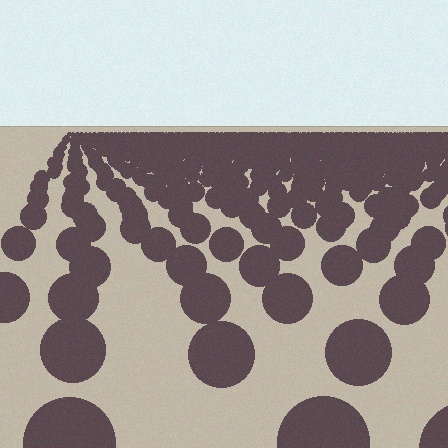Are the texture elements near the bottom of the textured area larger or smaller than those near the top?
Larger. Near the bottom, elements are closer to the viewer and appear at a bigger on-screen size.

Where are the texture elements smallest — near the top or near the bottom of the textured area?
Near the top.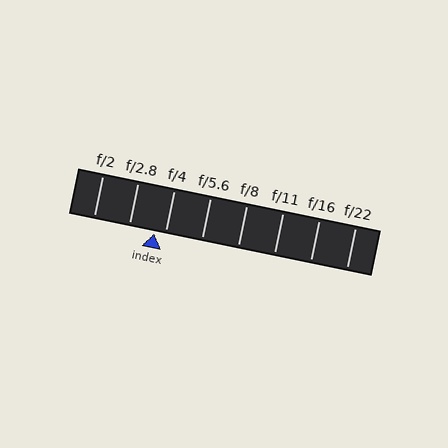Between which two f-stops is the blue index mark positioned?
The index mark is between f/2.8 and f/4.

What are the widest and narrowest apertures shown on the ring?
The widest aperture shown is f/2 and the narrowest is f/22.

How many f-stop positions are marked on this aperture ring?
There are 8 f-stop positions marked.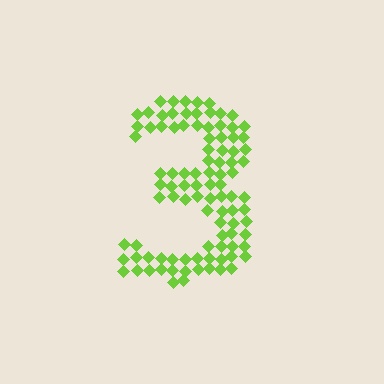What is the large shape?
The large shape is the digit 3.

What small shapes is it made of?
It is made of small diamonds.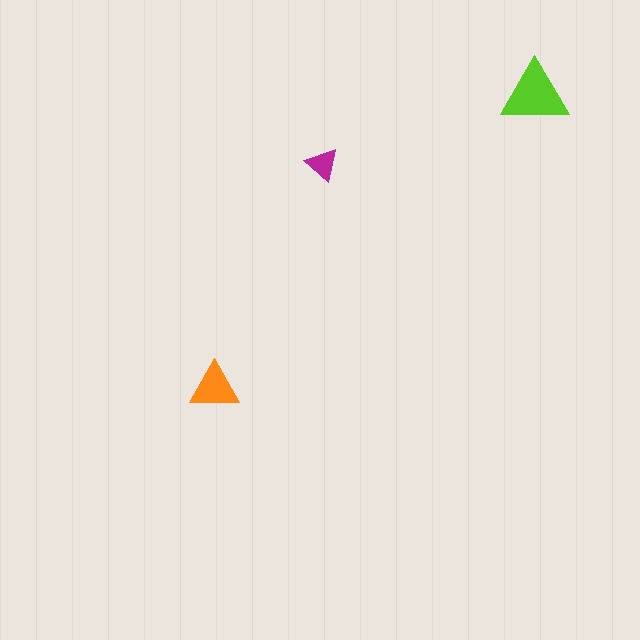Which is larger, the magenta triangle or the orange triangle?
The orange one.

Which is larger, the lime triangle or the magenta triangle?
The lime one.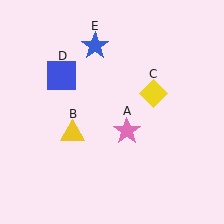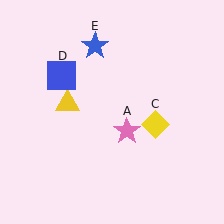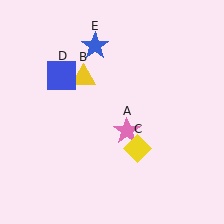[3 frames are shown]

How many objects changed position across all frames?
2 objects changed position: yellow triangle (object B), yellow diamond (object C).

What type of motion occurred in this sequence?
The yellow triangle (object B), yellow diamond (object C) rotated clockwise around the center of the scene.